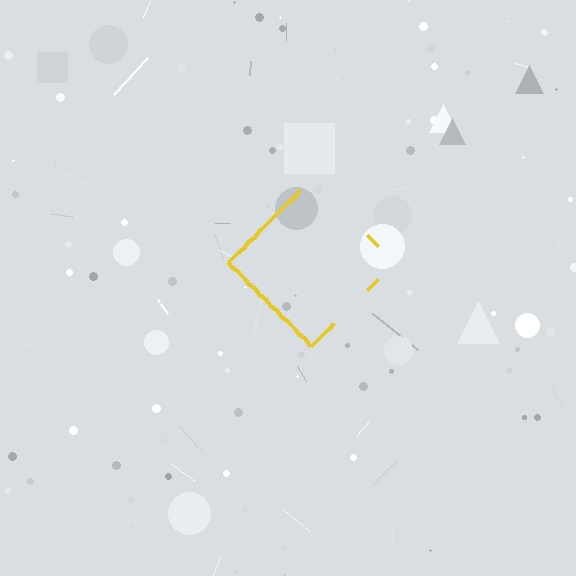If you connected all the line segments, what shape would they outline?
They would outline a diamond.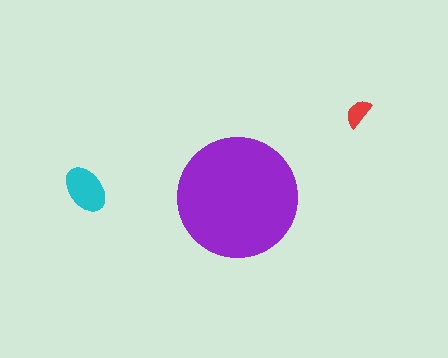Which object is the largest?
The purple circle.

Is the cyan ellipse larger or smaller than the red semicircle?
Larger.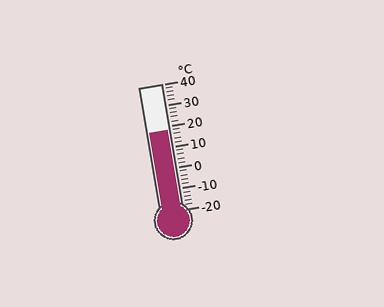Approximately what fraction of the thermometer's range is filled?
The thermometer is filled to approximately 65% of its range.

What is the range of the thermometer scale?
The thermometer scale ranges from -20°C to 40°C.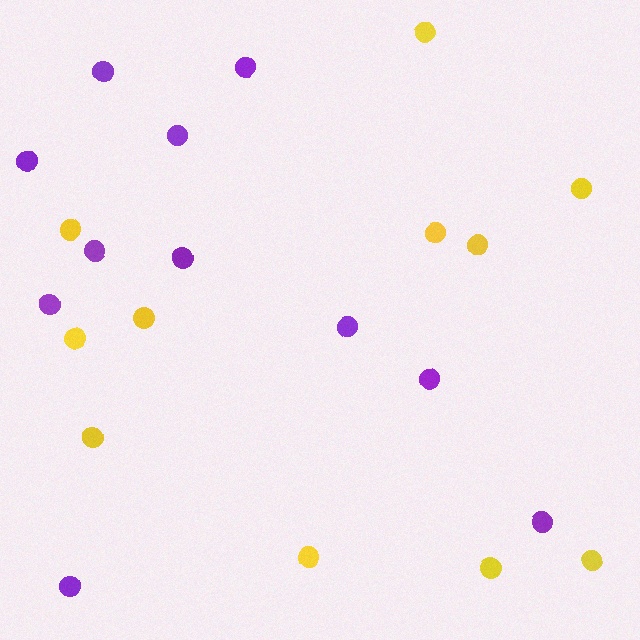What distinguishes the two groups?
There are 2 groups: one group of yellow circles (11) and one group of purple circles (11).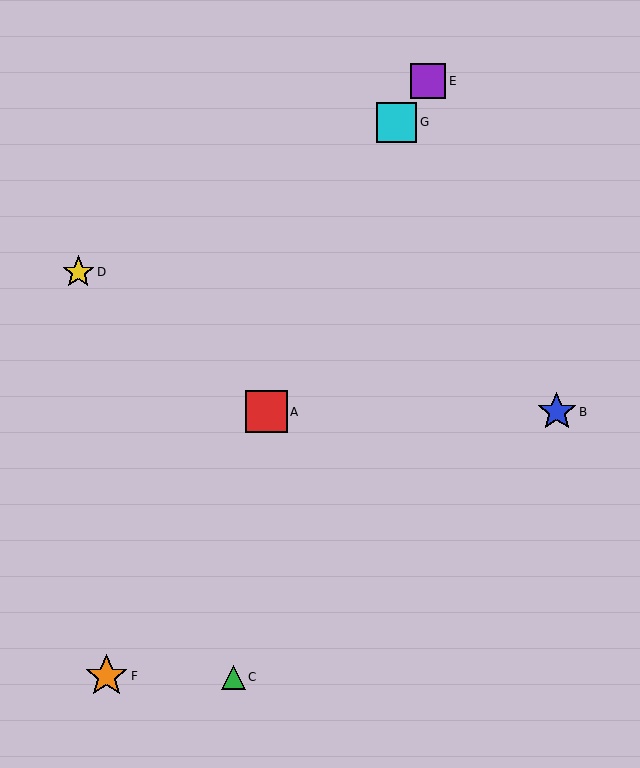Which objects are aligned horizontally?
Objects A, B are aligned horizontally.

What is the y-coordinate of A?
Object A is at y≈412.